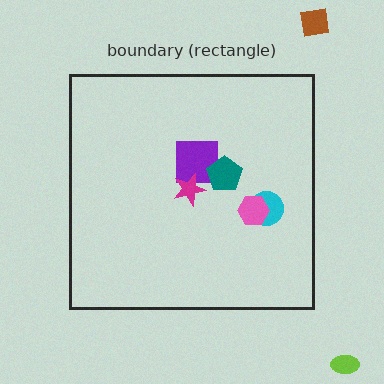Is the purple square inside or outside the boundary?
Inside.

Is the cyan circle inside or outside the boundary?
Inside.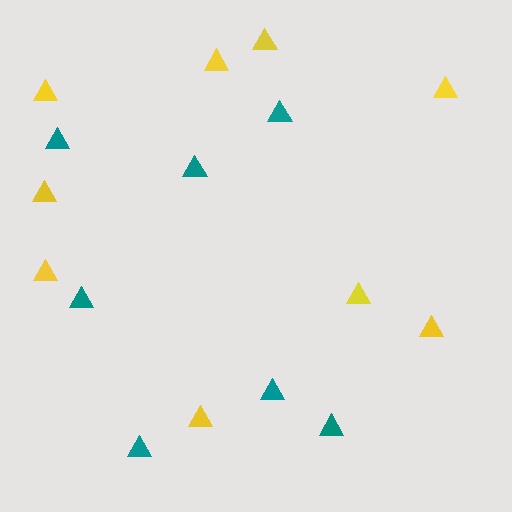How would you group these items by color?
There are 2 groups: one group of teal triangles (7) and one group of yellow triangles (9).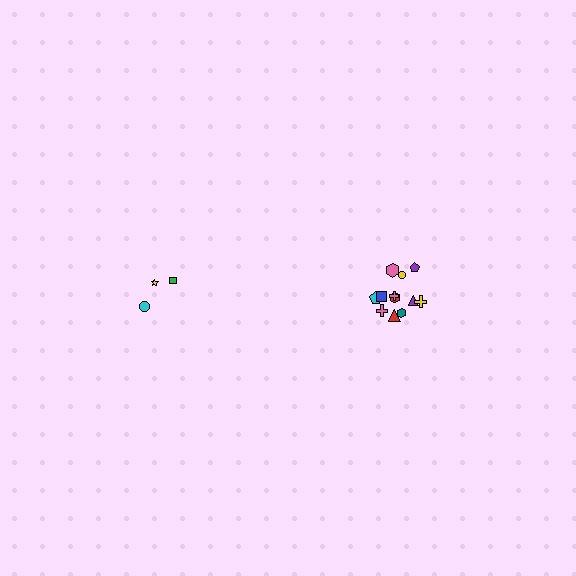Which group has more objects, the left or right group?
The right group.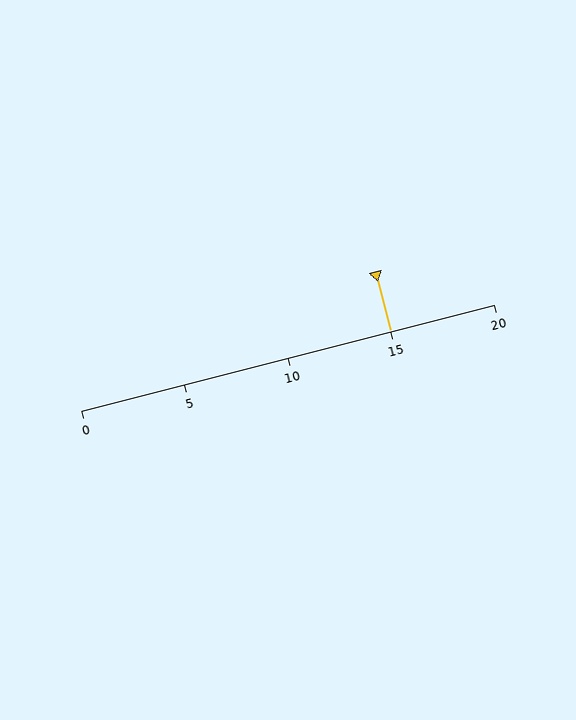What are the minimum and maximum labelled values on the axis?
The axis runs from 0 to 20.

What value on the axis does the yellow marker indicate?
The marker indicates approximately 15.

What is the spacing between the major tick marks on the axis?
The major ticks are spaced 5 apart.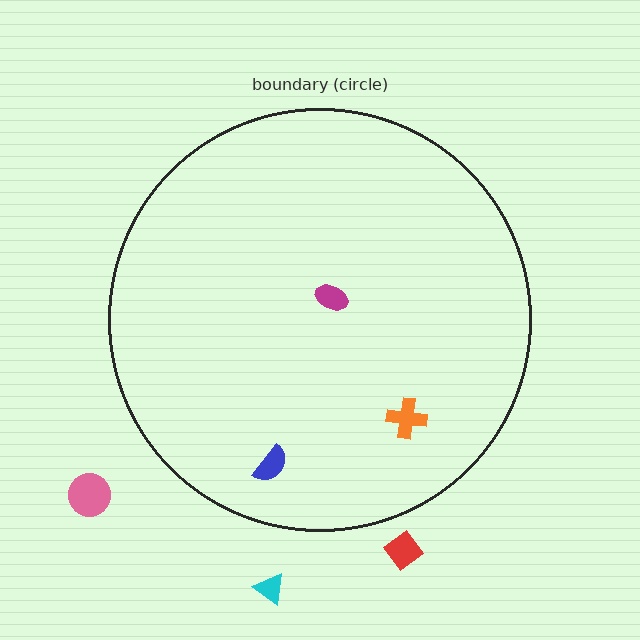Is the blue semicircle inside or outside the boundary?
Inside.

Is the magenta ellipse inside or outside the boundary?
Inside.